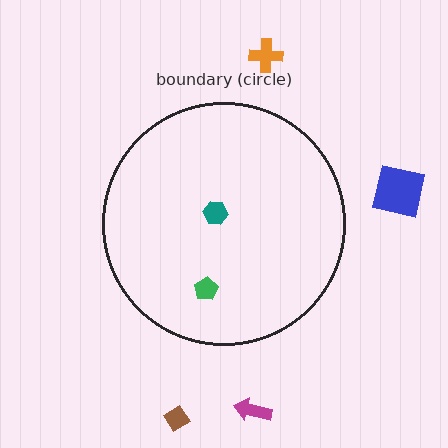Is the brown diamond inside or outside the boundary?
Outside.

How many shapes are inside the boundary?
2 inside, 4 outside.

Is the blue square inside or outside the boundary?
Outside.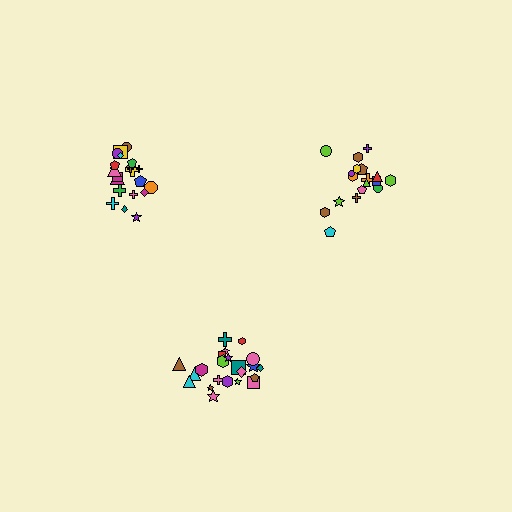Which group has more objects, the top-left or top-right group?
The top-left group.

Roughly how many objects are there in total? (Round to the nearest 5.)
Roughly 60 objects in total.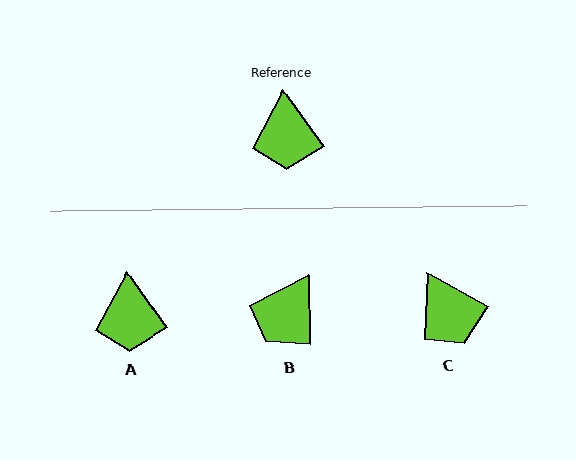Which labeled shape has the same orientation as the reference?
A.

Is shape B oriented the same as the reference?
No, it is off by about 35 degrees.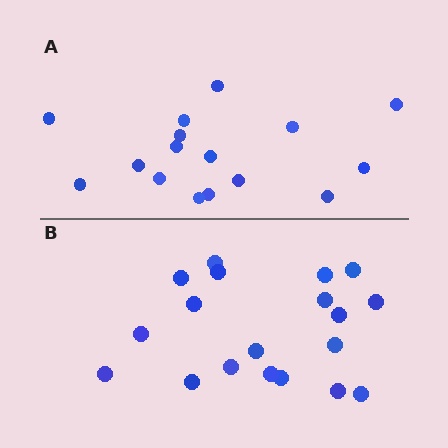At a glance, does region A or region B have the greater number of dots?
Region B (the bottom region) has more dots.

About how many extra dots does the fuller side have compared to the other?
Region B has just a few more — roughly 2 or 3 more dots than region A.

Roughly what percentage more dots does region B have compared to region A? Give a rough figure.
About 20% more.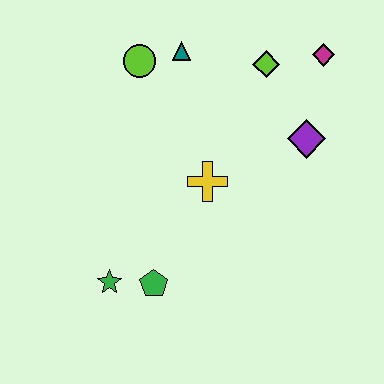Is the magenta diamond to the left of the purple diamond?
No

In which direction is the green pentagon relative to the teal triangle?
The green pentagon is below the teal triangle.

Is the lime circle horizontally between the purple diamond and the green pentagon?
No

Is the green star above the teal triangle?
No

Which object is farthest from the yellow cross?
The magenta diamond is farthest from the yellow cross.